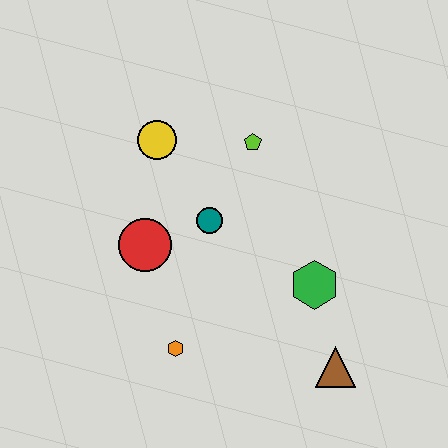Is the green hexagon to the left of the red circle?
No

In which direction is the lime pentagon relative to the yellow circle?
The lime pentagon is to the right of the yellow circle.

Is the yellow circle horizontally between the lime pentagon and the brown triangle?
No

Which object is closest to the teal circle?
The red circle is closest to the teal circle.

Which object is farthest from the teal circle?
The brown triangle is farthest from the teal circle.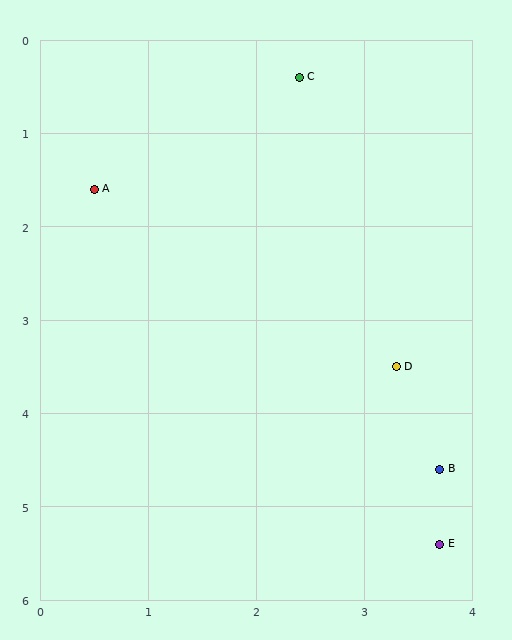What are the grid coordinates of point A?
Point A is at approximately (0.5, 1.6).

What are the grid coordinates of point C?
Point C is at approximately (2.4, 0.4).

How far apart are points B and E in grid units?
Points B and E are about 0.8 grid units apart.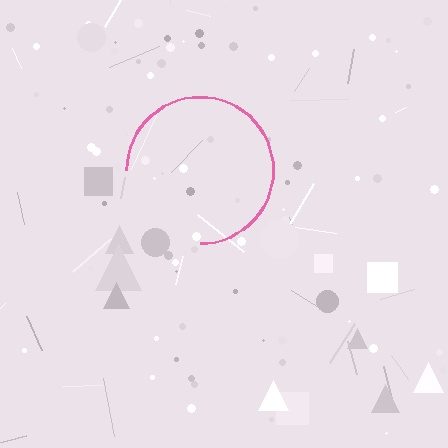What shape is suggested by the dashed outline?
The dashed outline suggests a circle.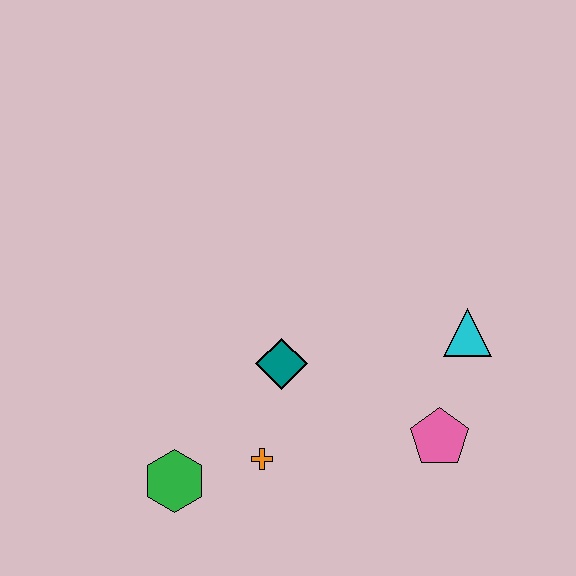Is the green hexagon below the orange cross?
Yes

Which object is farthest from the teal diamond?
The cyan triangle is farthest from the teal diamond.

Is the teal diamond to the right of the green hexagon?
Yes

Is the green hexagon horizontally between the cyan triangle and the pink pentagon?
No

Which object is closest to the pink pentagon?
The cyan triangle is closest to the pink pentagon.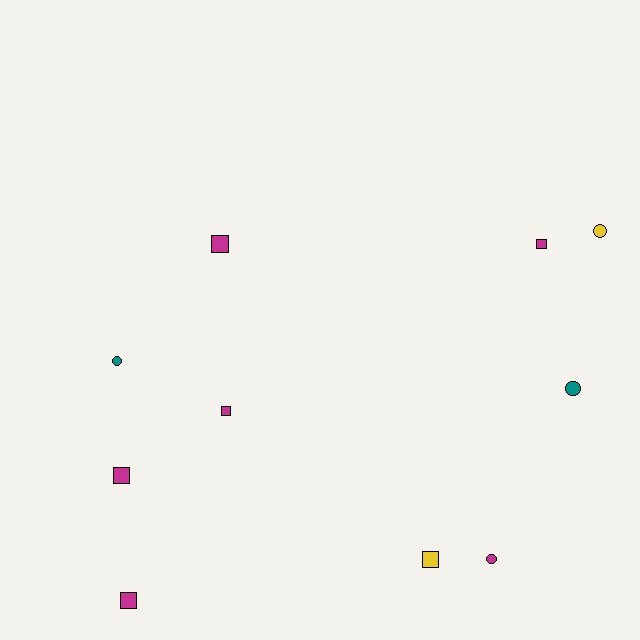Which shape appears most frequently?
Square, with 6 objects.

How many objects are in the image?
There are 10 objects.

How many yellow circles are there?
There is 1 yellow circle.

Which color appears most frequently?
Magenta, with 6 objects.